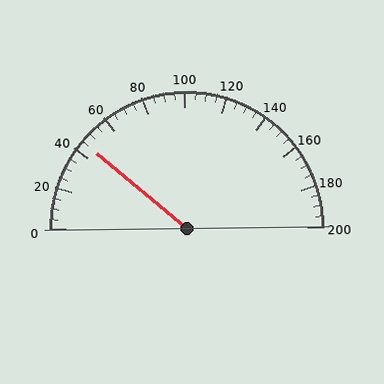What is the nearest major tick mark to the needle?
The nearest major tick mark is 40.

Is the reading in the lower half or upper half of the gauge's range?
The reading is in the lower half of the range (0 to 200).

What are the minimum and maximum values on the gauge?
The gauge ranges from 0 to 200.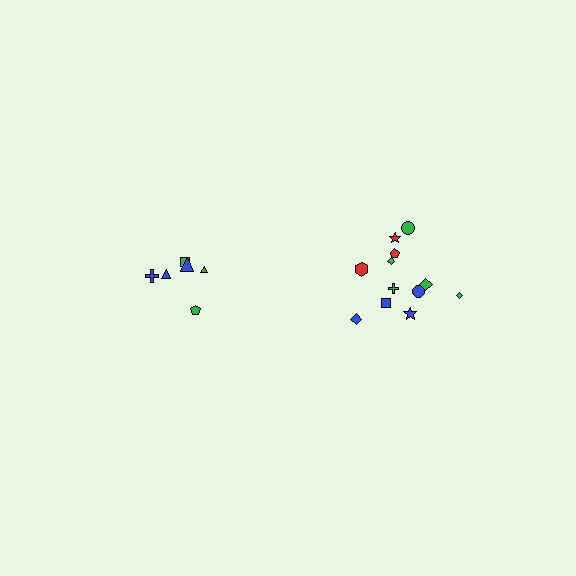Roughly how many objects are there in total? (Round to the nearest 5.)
Roughly 20 objects in total.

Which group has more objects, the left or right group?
The right group.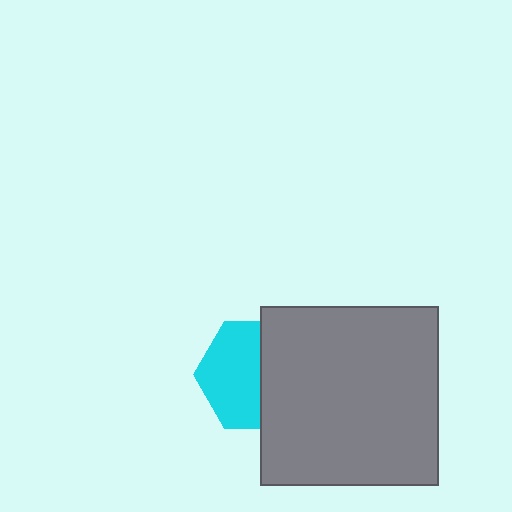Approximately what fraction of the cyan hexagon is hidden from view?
Roughly 45% of the cyan hexagon is hidden behind the gray square.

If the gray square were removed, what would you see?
You would see the complete cyan hexagon.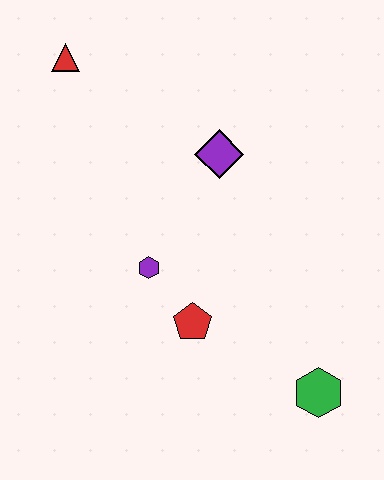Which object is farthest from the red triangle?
The green hexagon is farthest from the red triangle.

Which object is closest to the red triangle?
The purple diamond is closest to the red triangle.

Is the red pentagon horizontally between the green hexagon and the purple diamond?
No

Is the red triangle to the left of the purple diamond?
Yes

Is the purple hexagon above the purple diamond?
No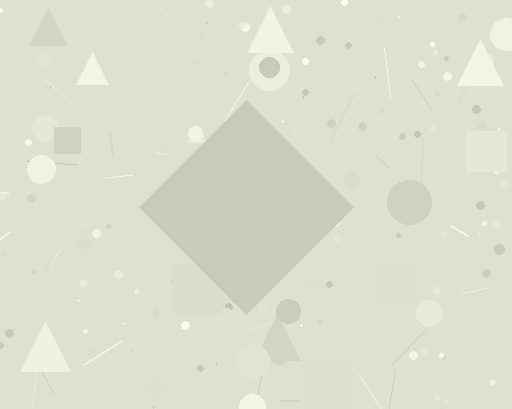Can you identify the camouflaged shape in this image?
The camouflaged shape is a diamond.